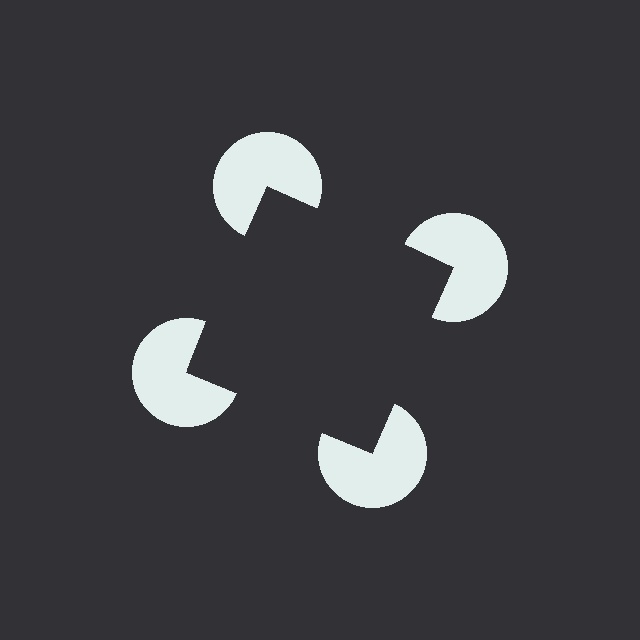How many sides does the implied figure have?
4 sides.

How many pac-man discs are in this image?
There are 4 — one at each vertex of the illusory square.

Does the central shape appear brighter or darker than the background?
It typically appears slightly darker than the background, even though no actual brightness change is drawn.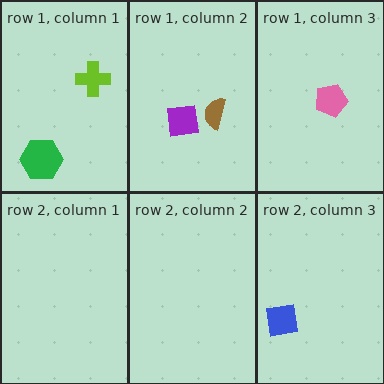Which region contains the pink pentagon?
The row 1, column 3 region.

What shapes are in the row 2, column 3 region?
The blue square.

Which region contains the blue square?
The row 2, column 3 region.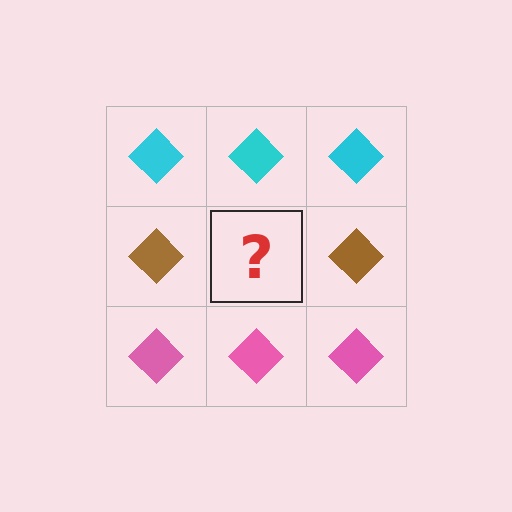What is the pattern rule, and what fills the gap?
The rule is that each row has a consistent color. The gap should be filled with a brown diamond.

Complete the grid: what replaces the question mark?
The question mark should be replaced with a brown diamond.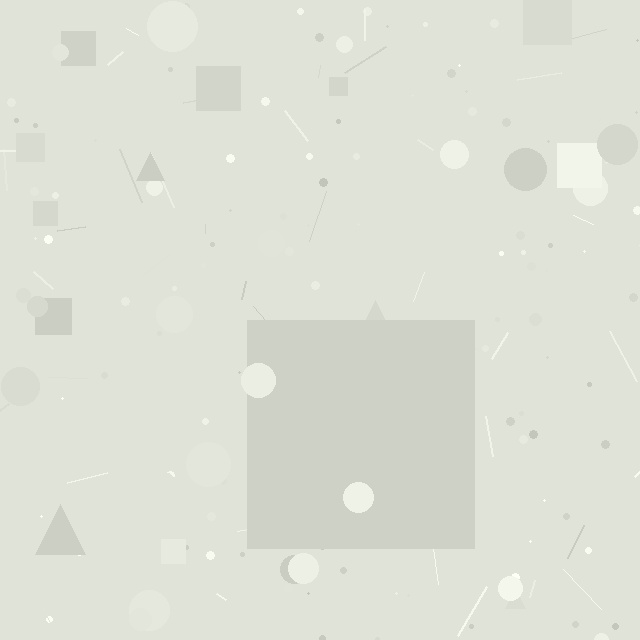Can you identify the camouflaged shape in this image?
The camouflaged shape is a square.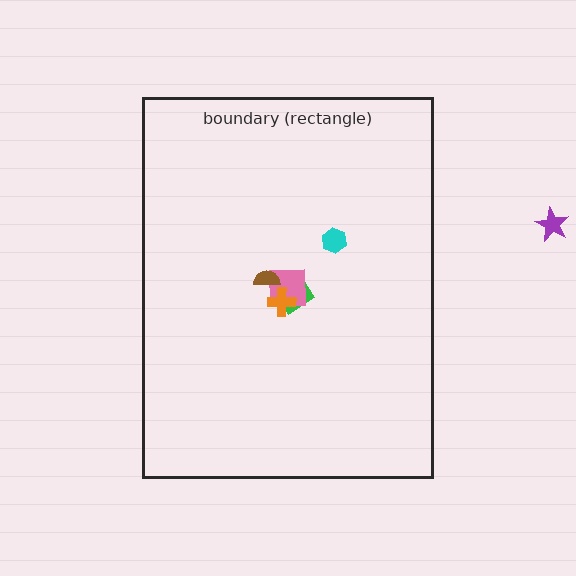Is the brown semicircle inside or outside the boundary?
Inside.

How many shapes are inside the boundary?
5 inside, 1 outside.